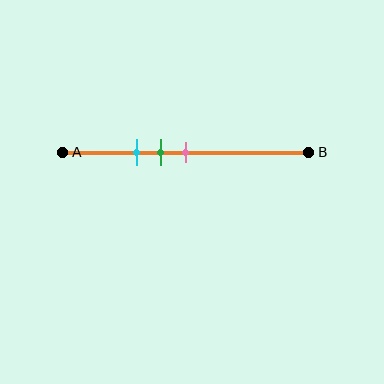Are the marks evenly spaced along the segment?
Yes, the marks are approximately evenly spaced.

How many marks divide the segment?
There are 3 marks dividing the segment.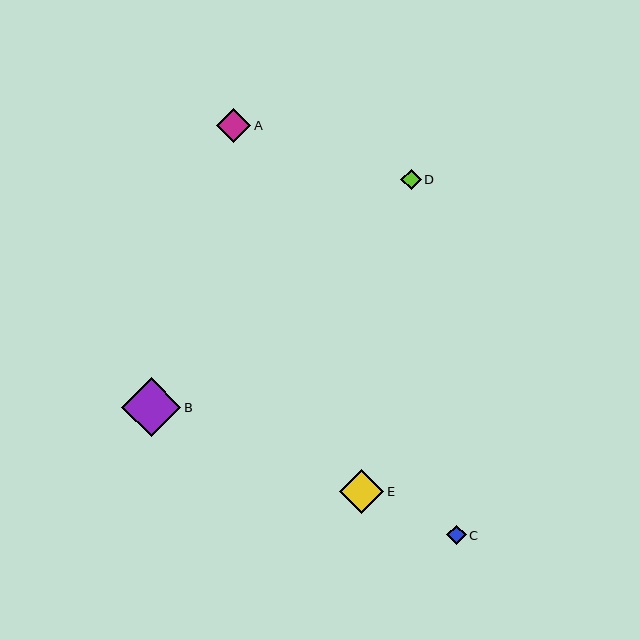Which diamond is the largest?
Diamond B is the largest with a size of approximately 59 pixels.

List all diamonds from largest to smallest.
From largest to smallest: B, E, A, D, C.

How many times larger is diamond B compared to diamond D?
Diamond B is approximately 2.9 times the size of diamond D.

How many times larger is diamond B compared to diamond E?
Diamond B is approximately 1.3 times the size of diamond E.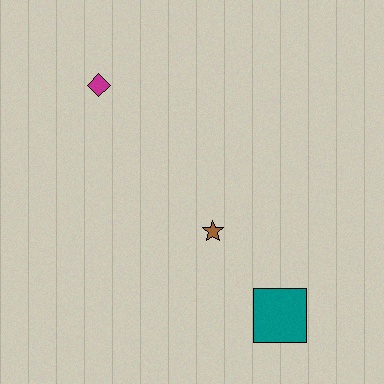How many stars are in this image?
There is 1 star.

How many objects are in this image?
There are 3 objects.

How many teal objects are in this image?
There is 1 teal object.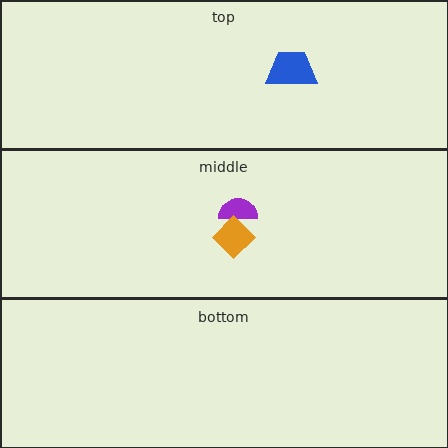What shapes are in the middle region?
The purple semicircle, the orange diamond.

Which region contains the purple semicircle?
The middle region.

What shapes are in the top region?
The blue trapezoid.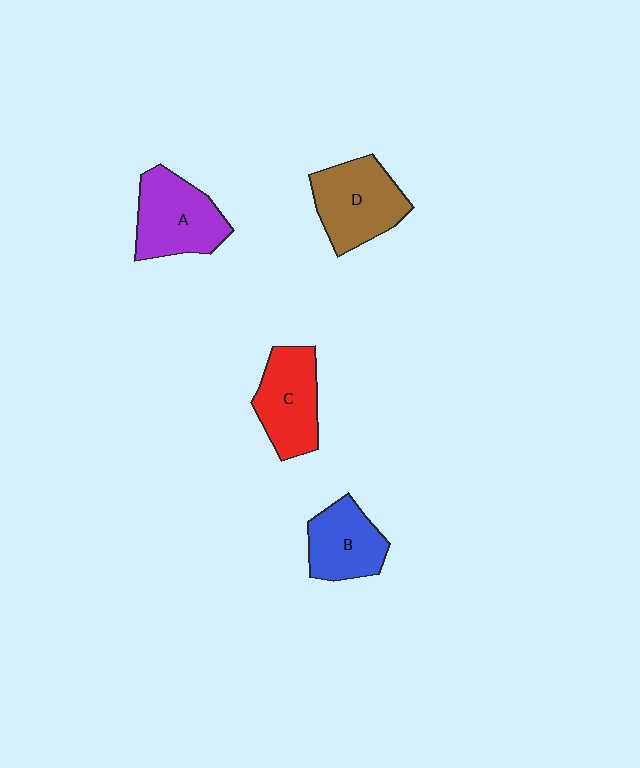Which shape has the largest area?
Shape D (brown).